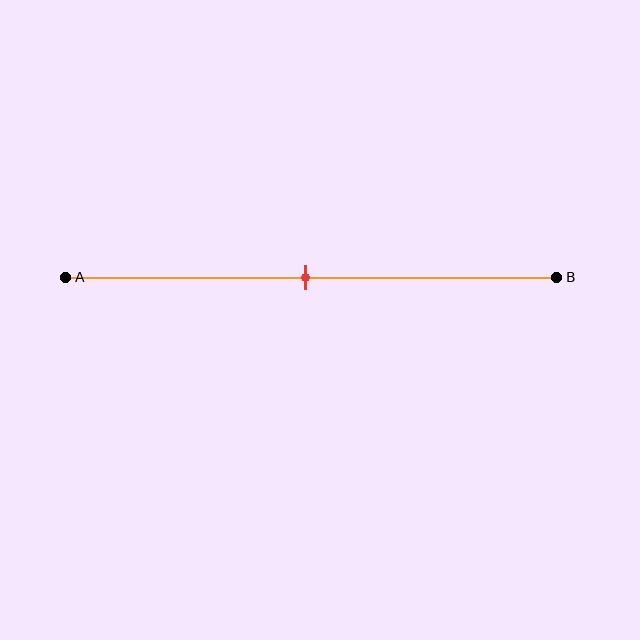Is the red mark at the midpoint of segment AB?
Yes, the mark is approximately at the midpoint.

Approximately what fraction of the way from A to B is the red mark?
The red mark is approximately 50% of the way from A to B.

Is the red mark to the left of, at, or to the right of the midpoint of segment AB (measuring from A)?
The red mark is approximately at the midpoint of segment AB.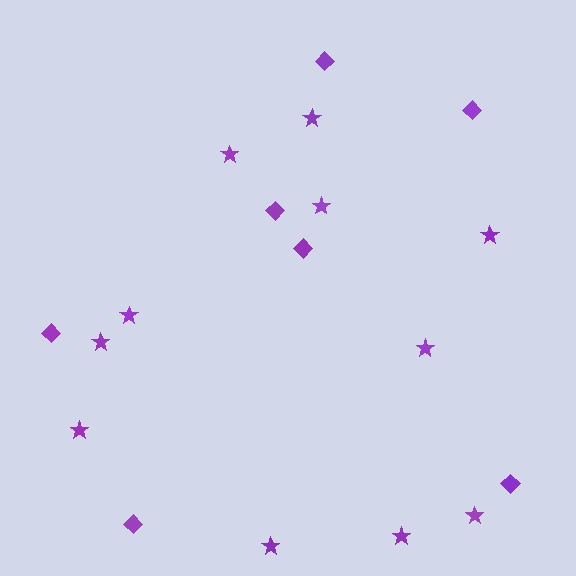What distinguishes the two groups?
There are 2 groups: one group of diamonds (7) and one group of stars (11).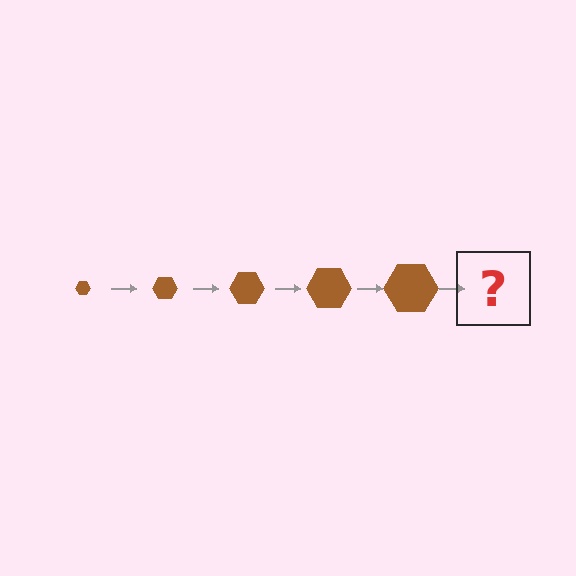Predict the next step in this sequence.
The next step is a brown hexagon, larger than the previous one.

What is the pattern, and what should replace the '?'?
The pattern is that the hexagon gets progressively larger each step. The '?' should be a brown hexagon, larger than the previous one.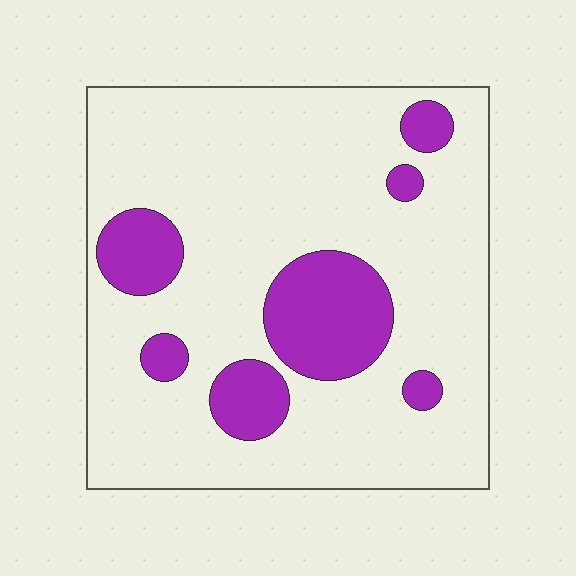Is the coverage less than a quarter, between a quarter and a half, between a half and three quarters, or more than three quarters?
Less than a quarter.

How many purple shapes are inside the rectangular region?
7.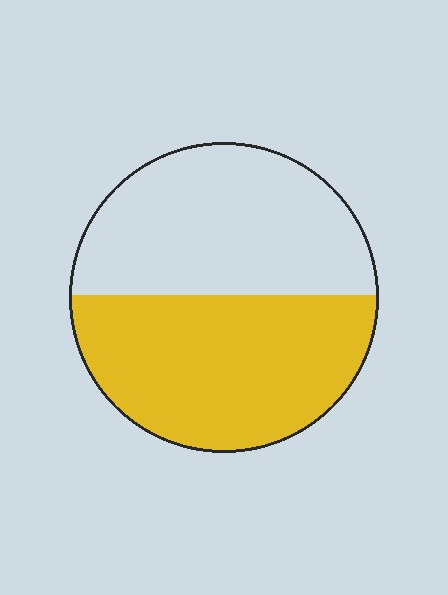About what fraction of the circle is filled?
About one half (1/2).